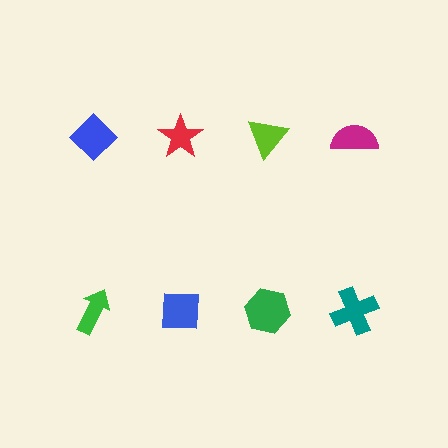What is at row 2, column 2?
A blue square.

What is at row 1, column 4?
A magenta semicircle.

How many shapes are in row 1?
4 shapes.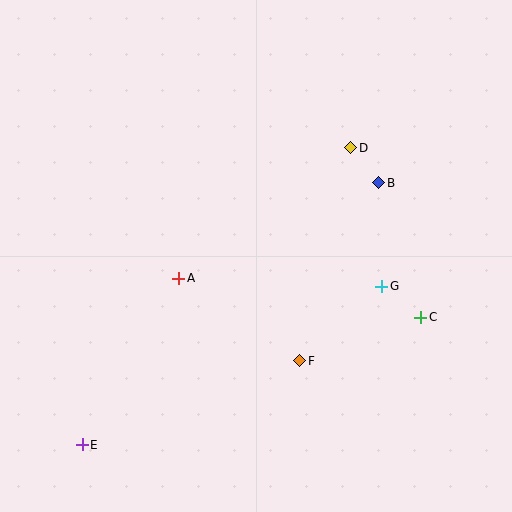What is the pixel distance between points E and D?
The distance between E and D is 400 pixels.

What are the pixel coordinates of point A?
Point A is at (179, 278).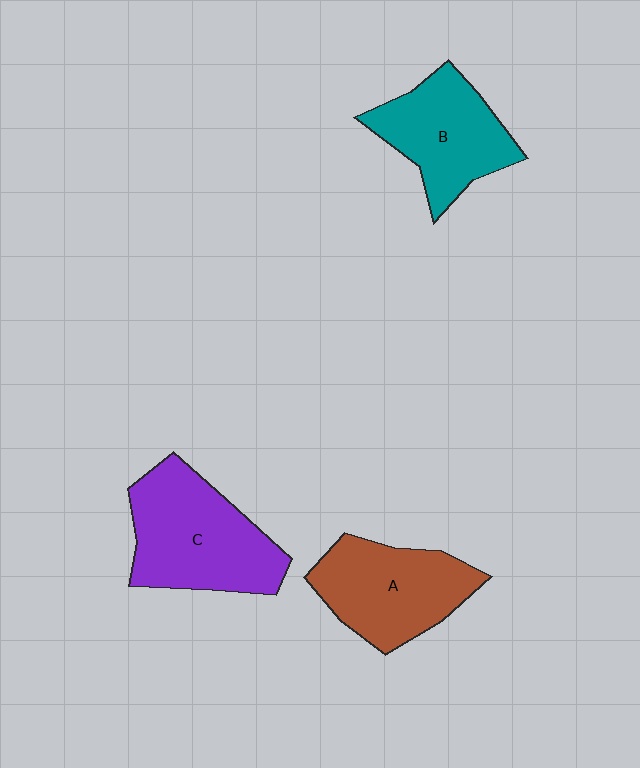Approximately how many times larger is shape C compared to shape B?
Approximately 1.2 times.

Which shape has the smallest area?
Shape B (teal).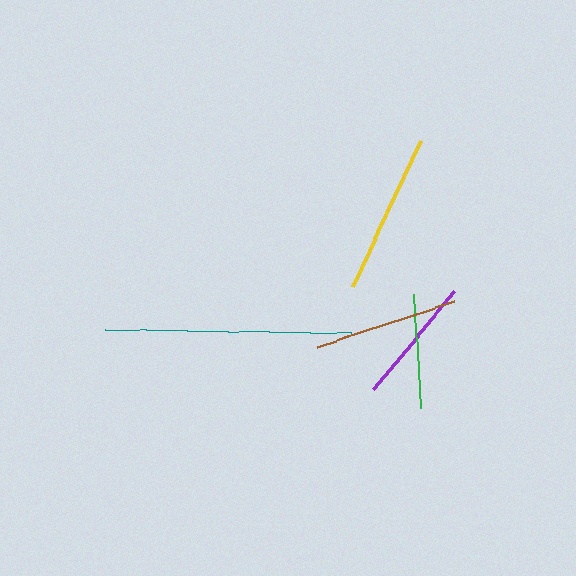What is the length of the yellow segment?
The yellow segment is approximately 161 pixels long.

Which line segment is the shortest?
The green line is the shortest at approximately 115 pixels.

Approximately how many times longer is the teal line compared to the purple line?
The teal line is approximately 1.9 times the length of the purple line.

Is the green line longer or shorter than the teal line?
The teal line is longer than the green line.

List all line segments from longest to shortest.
From longest to shortest: teal, yellow, brown, purple, green.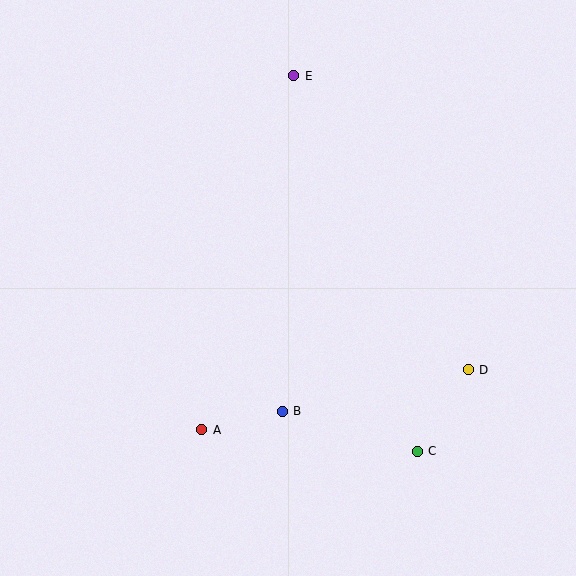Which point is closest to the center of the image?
Point B at (282, 411) is closest to the center.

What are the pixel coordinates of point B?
Point B is at (282, 411).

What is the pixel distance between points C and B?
The distance between C and B is 141 pixels.